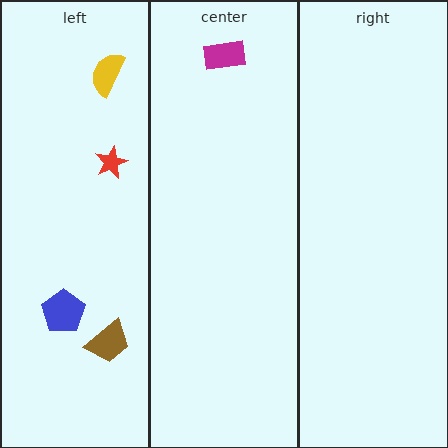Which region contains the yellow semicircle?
The left region.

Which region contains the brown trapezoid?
The left region.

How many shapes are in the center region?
1.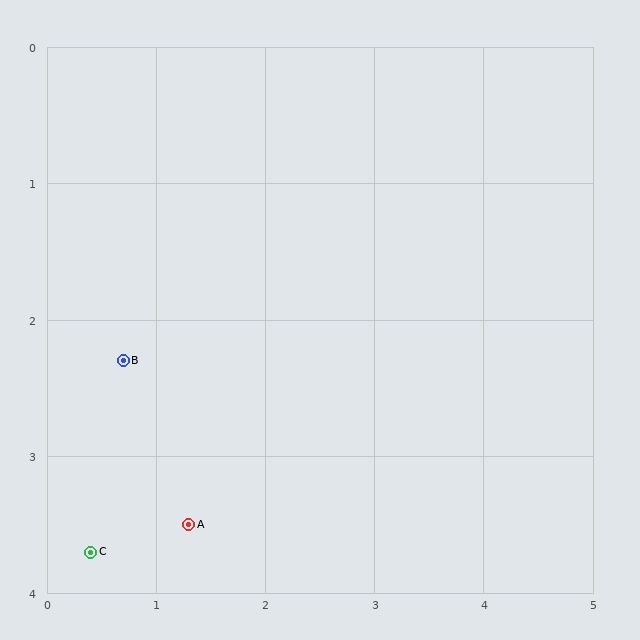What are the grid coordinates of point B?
Point B is at approximately (0.7, 2.3).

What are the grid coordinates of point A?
Point A is at approximately (1.3, 3.5).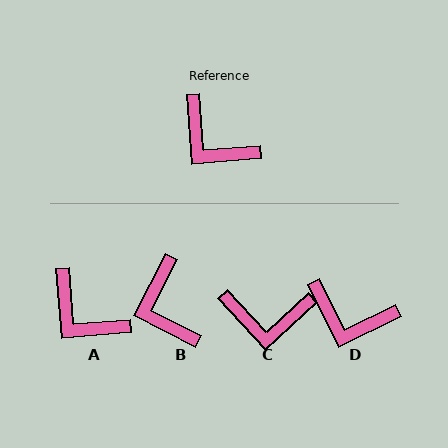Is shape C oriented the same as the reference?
No, it is off by about 38 degrees.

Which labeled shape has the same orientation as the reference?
A.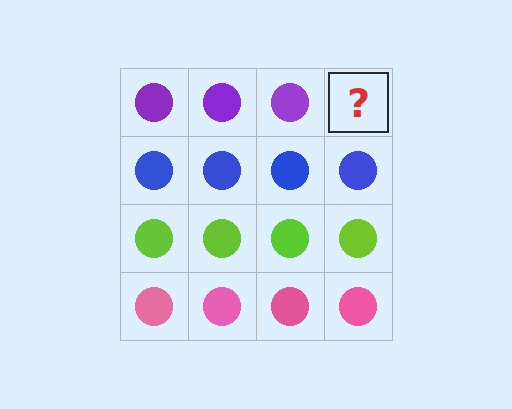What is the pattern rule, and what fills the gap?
The rule is that each row has a consistent color. The gap should be filled with a purple circle.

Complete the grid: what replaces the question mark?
The question mark should be replaced with a purple circle.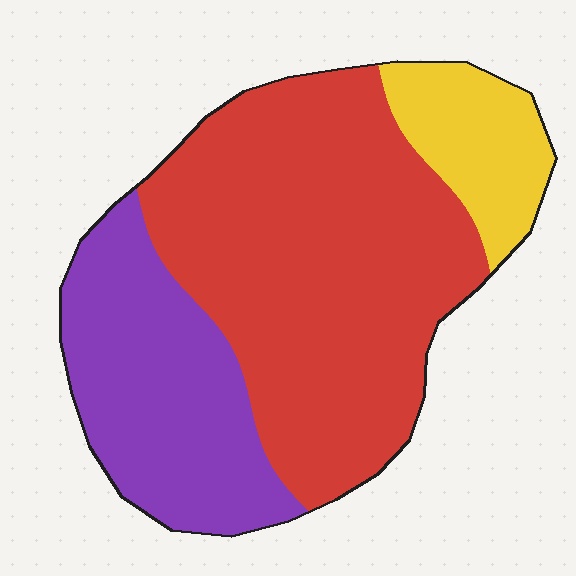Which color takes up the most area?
Red, at roughly 60%.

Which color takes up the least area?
Yellow, at roughly 15%.